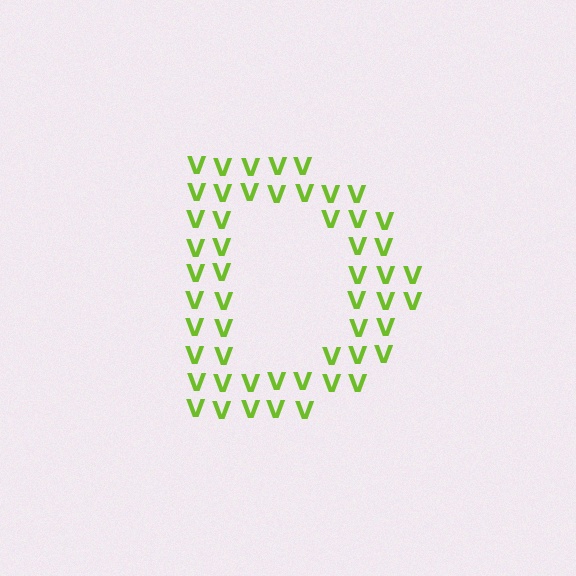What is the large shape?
The large shape is the letter D.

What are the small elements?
The small elements are letter V's.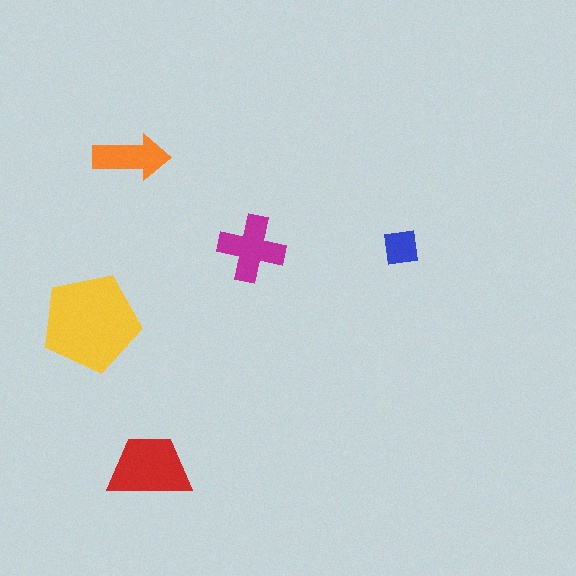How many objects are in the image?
There are 5 objects in the image.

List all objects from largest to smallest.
The yellow pentagon, the red trapezoid, the magenta cross, the orange arrow, the blue square.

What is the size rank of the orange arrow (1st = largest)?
4th.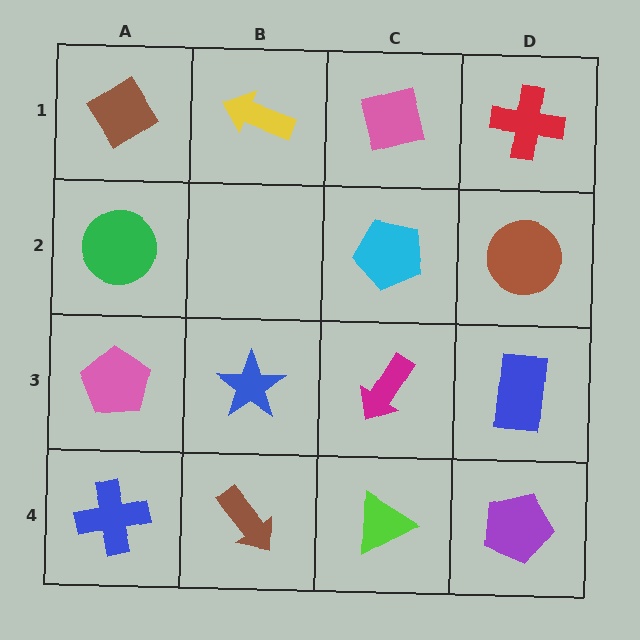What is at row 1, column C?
A pink square.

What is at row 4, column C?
A lime triangle.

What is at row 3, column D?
A blue rectangle.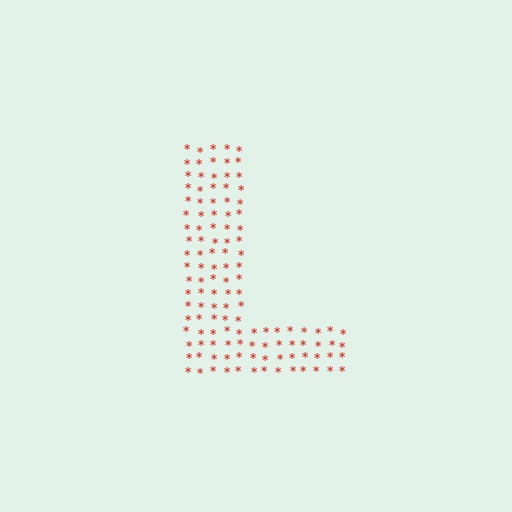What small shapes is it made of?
It is made of small asterisks.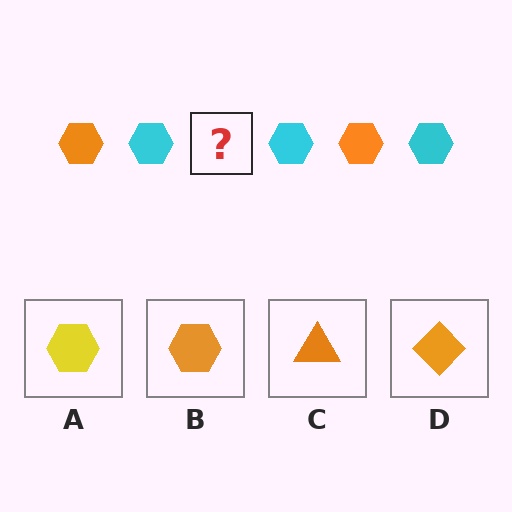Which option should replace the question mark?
Option B.